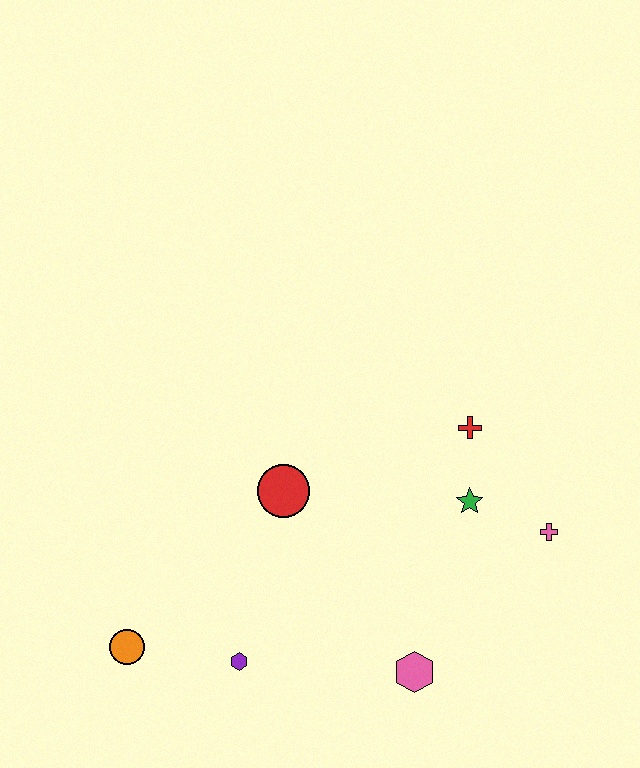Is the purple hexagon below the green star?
Yes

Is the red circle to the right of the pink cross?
No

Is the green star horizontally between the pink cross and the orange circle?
Yes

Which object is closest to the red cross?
The green star is closest to the red cross.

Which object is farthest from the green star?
The orange circle is farthest from the green star.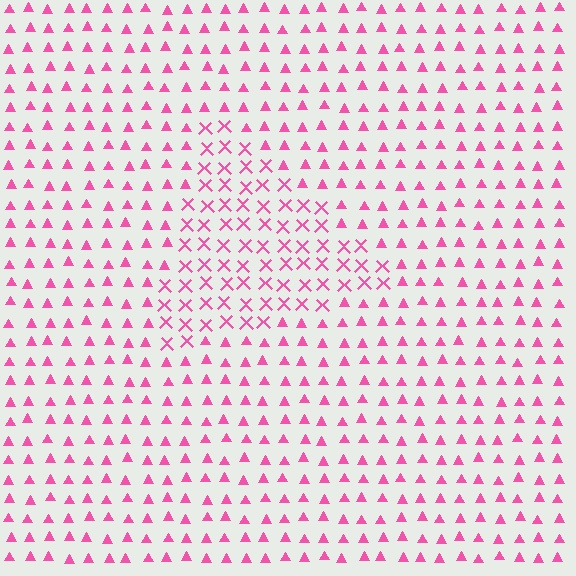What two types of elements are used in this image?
The image uses X marks inside the triangle region and triangles outside it.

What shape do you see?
I see a triangle.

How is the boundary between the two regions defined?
The boundary is defined by a change in element shape: X marks inside vs. triangles outside. All elements share the same color and spacing.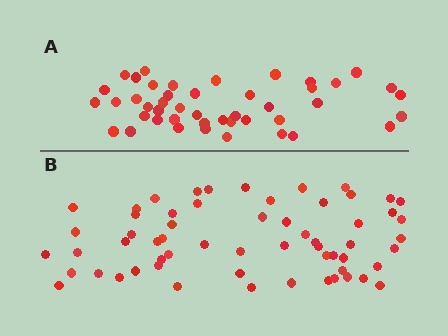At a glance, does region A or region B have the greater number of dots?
Region B (the bottom region) has more dots.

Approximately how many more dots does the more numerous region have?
Region B has approximately 15 more dots than region A.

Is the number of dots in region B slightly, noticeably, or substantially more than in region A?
Region B has noticeably more, but not dramatically so. The ratio is roughly 1.3 to 1.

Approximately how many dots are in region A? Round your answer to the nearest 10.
About 40 dots. (The exact count is 45, which rounds to 40.)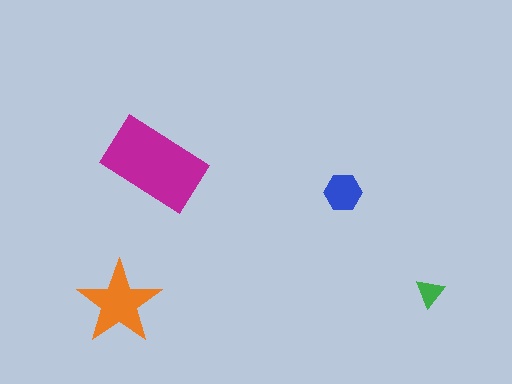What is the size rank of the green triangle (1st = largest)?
4th.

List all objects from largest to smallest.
The magenta rectangle, the orange star, the blue hexagon, the green triangle.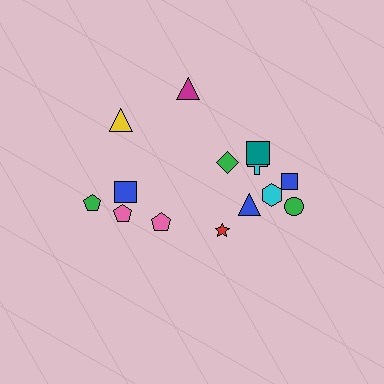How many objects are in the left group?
There are 6 objects.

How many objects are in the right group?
There are 8 objects.